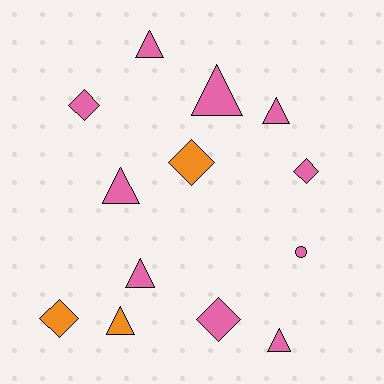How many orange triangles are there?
There is 1 orange triangle.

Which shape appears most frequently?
Triangle, with 7 objects.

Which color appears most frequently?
Pink, with 10 objects.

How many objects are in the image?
There are 13 objects.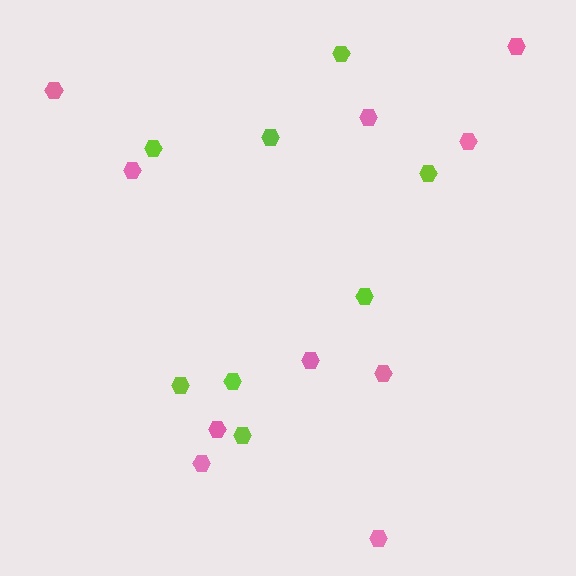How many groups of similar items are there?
There are 2 groups: one group of lime hexagons (8) and one group of pink hexagons (10).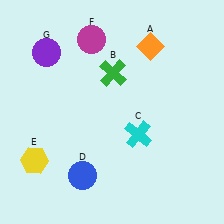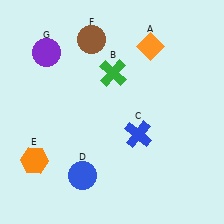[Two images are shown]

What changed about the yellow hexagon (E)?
In Image 1, E is yellow. In Image 2, it changed to orange.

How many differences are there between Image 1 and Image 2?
There are 3 differences between the two images.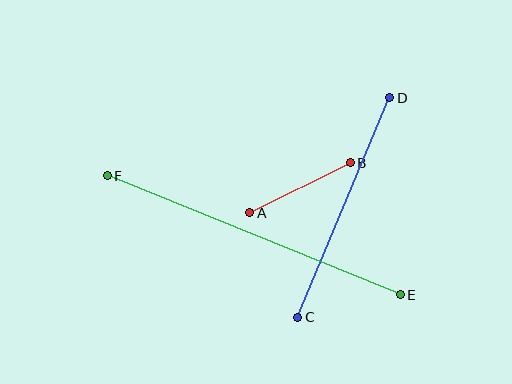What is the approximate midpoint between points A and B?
The midpoint is at approximately (300, 188) pixels.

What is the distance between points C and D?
The distance is approximately 238 pixels.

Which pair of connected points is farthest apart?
Points E and F are farthest apart.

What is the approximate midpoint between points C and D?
The midpoint is at approximately (344, 207) pixels.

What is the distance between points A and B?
The distance is approximately 112 pixels.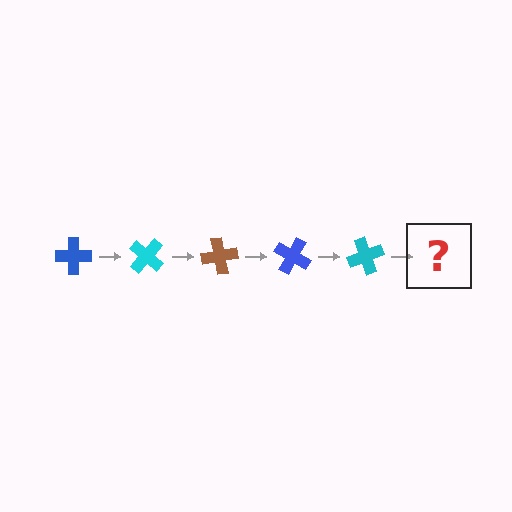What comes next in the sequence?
The next element should be a brown cross, rotated 200 degrees from the start.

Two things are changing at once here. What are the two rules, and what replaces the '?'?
The two rules are that it rotates 40 degrees each step and the color cycles through blue, cyan, and brown. The '?' should be a brown cross, rotated 200 degrees from the start.